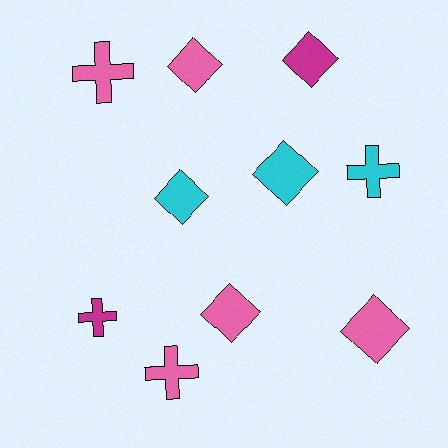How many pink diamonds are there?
There are 3 pink diamonds.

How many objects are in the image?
There are 10 objects.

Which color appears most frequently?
Pink, with 5 objects.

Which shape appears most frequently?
Diamond, with 6 objects.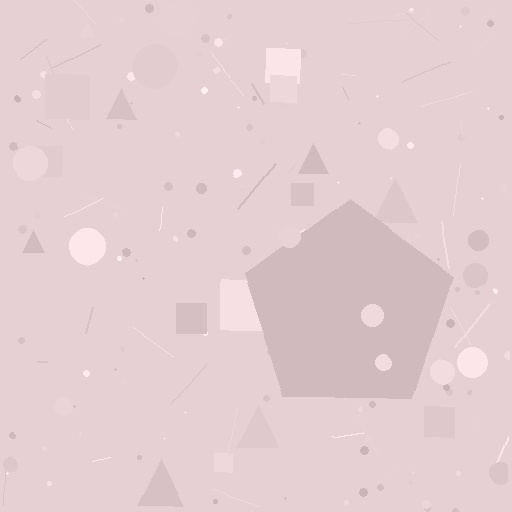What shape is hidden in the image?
A pentagon is hidden in the image.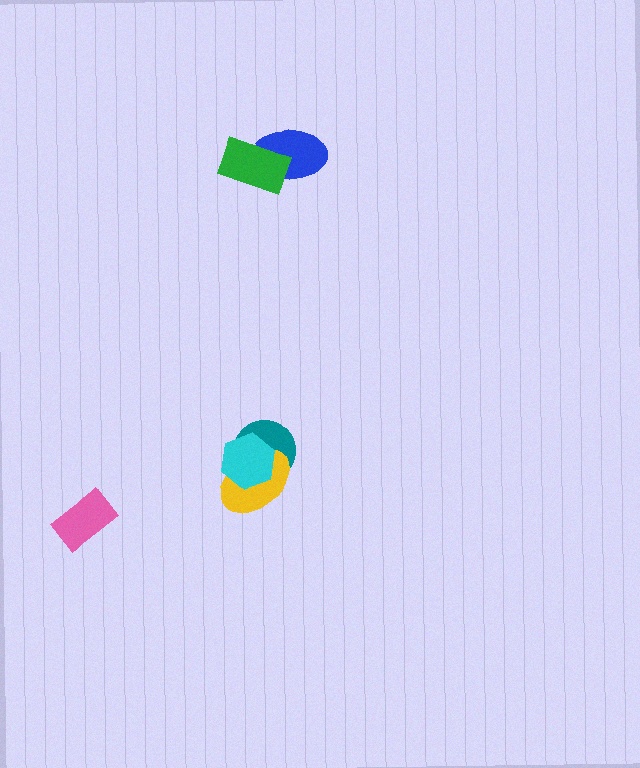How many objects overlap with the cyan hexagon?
2 objects overlap with the cyan hexagon.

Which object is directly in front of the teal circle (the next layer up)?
The yellow ellipse is directly in front of the teal circle.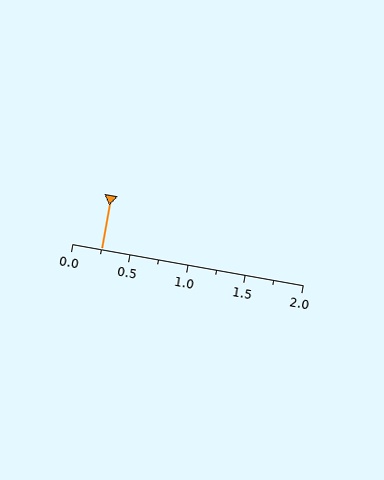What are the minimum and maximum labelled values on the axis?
The axis runs from 0.0 to 2.0.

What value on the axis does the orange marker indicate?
The marker indicates approximately 0.25.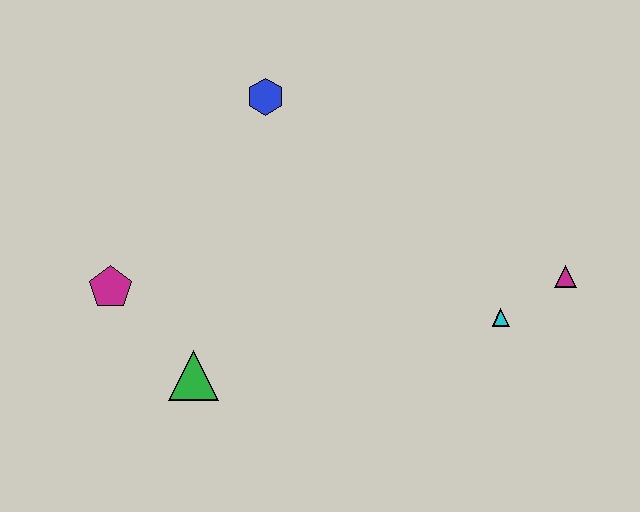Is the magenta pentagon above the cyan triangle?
Yes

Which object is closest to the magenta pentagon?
The green triangle is closest to the magenta pentagon.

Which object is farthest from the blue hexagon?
The magenta triangle is farthest from the blue hexagon.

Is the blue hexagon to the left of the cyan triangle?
Yes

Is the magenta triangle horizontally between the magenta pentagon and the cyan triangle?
No